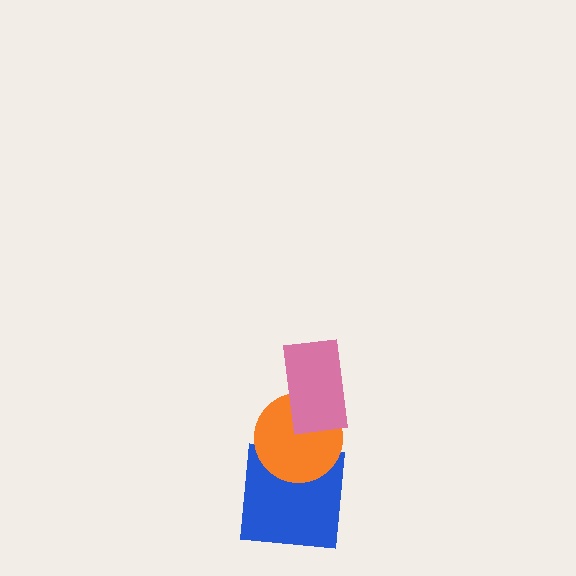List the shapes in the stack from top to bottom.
From top to bottom: the pink rectangle, the orange circle, the blue square.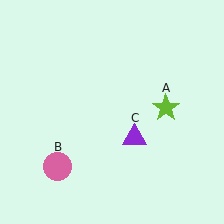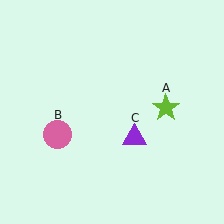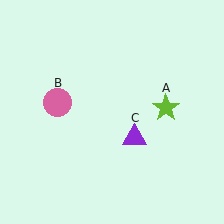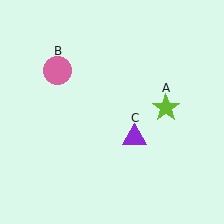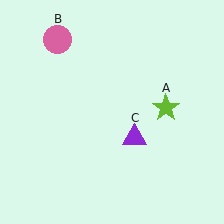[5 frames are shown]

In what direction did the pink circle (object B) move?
The pink circle (object B) moved up.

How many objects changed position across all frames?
1 object changed position: pink circle (object B).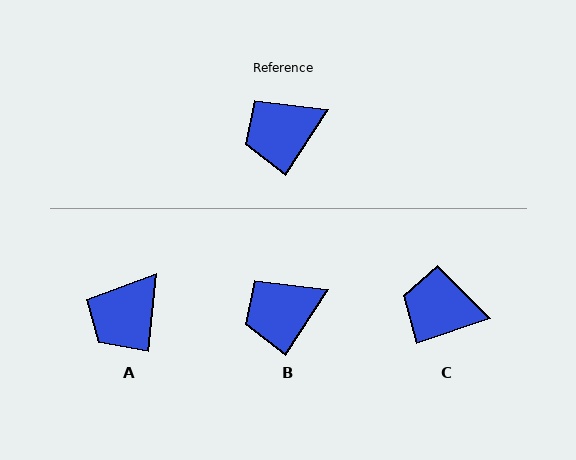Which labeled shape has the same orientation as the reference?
B.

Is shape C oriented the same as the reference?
No, it is off by about 38 degrees.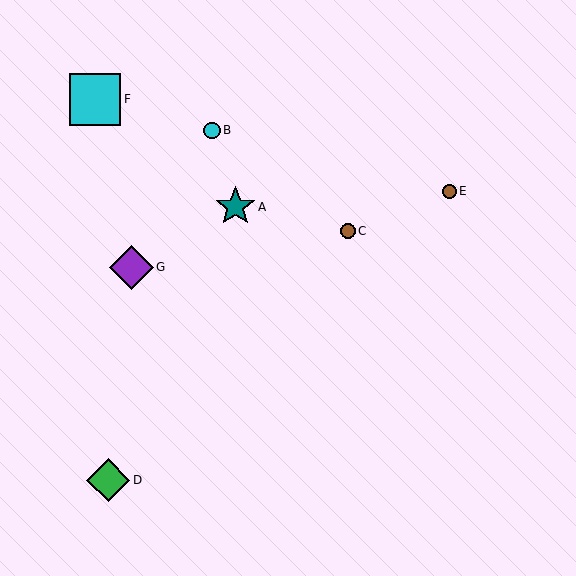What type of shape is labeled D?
Shape D is a green diamond.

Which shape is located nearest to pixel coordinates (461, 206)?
The brown circle (labeled E) at (449, 191) is nearest to that location.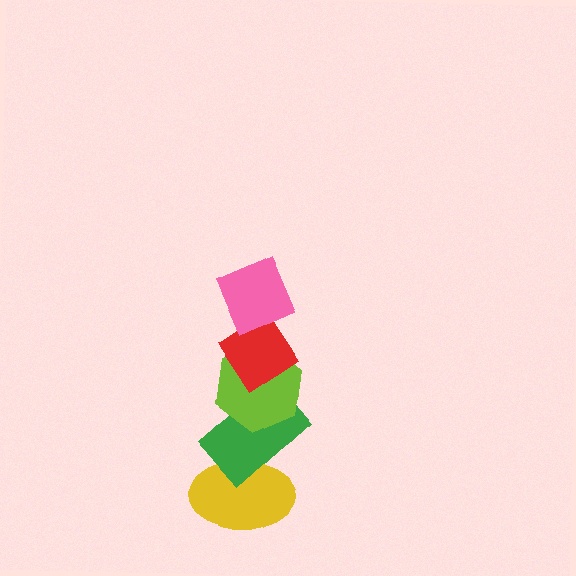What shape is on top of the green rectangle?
The lime hexagon is on top of the green rectangle.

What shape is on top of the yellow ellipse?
The green rectangle is on top of the yellow ellipse.